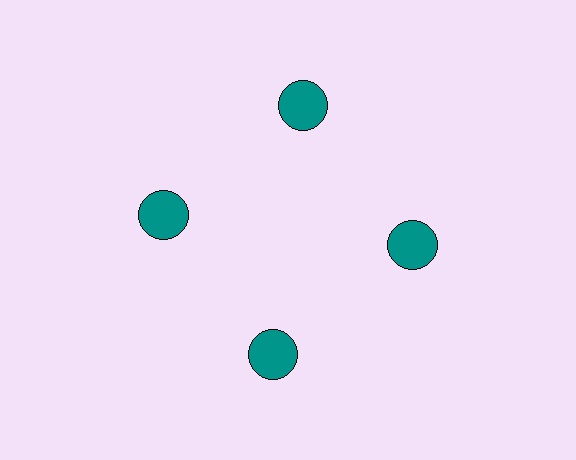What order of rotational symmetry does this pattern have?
This pattern has 4-fold rotational symmetry.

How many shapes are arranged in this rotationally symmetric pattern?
There are 4 shapes, arranged in 4 groups of 1.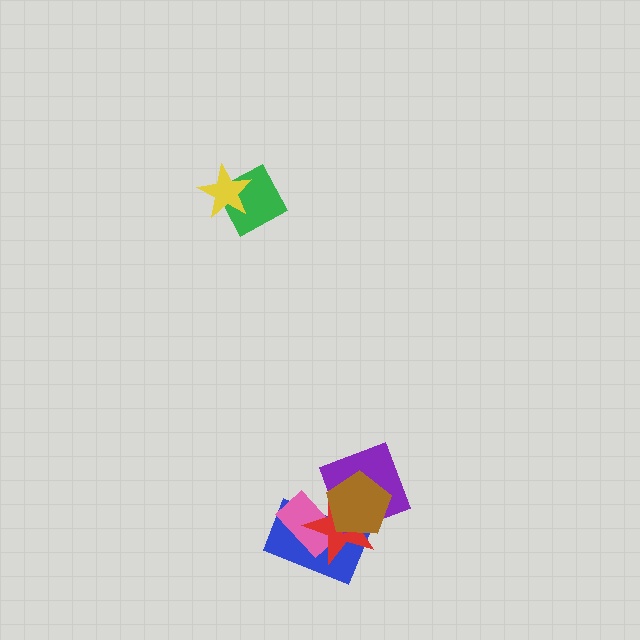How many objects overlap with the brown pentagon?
4 objects overlap with the brown pentagon.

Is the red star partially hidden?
Yes, it is partially covered by another shape.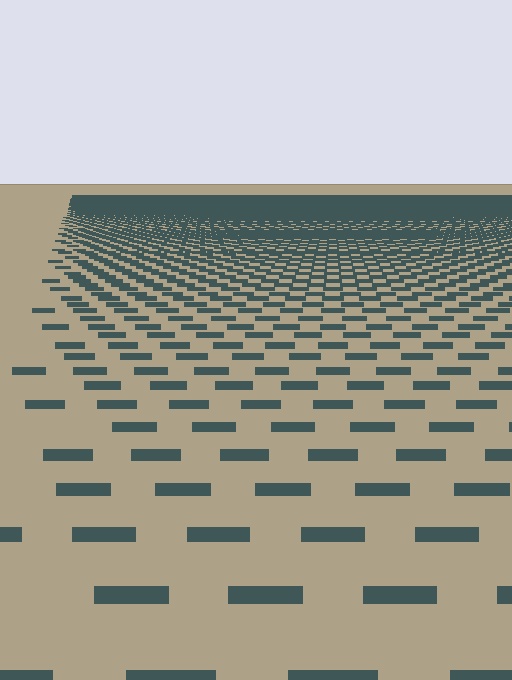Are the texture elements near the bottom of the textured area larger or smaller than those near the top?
Larger. Near the bottom, elements are closer to the viewer and appear at a bigger on-screen size.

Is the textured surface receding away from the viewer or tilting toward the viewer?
The surface is receding away from the viewer. Texture elements get smaller and denser toward the top.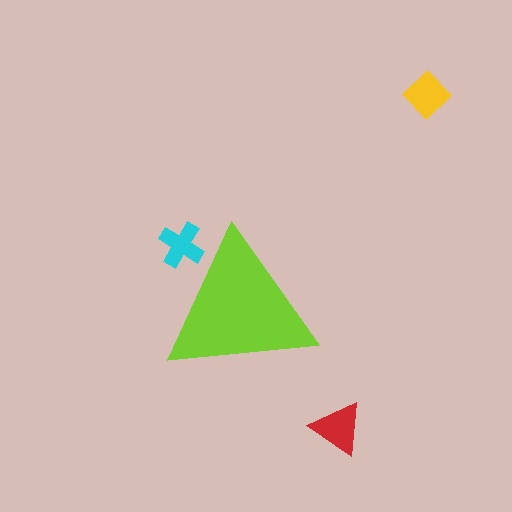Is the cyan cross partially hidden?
Yes, the cyan cross is partially hidden behind the lime triangle.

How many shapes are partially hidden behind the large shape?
1 shape is partially hidden.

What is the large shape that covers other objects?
A lime triangle.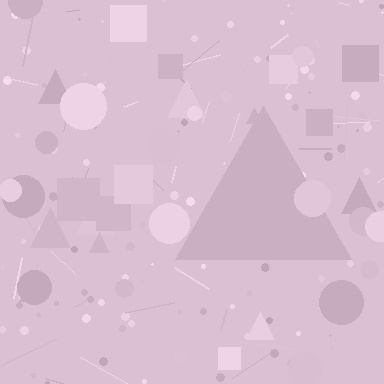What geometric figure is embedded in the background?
A triangle is embedded in the background.